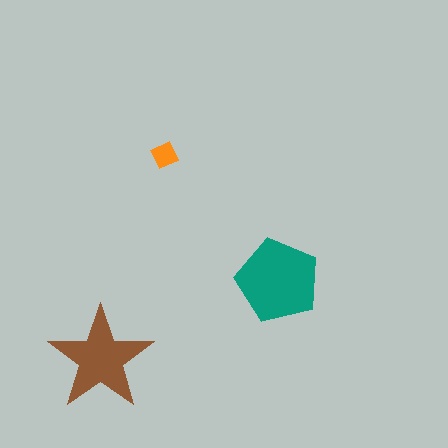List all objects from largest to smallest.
The teal pentagon, the brown star, the orange diamond.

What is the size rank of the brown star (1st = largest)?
2nd.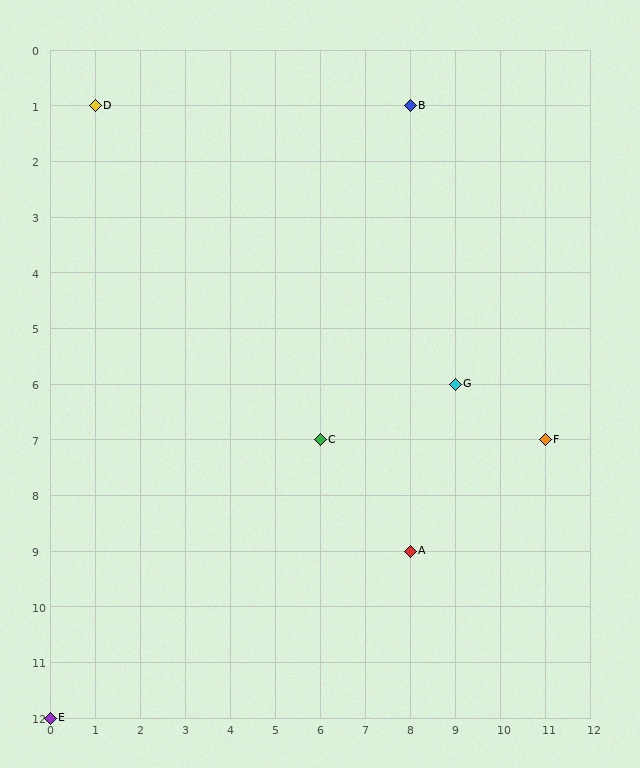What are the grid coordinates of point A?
Point A is at grid coordinates (8, 9).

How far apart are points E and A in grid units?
Points E and A are 8 columns and 3 rows apart (about 8.5 grid units diagonally).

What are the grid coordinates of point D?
Point D is at grid coordinates (1, 1).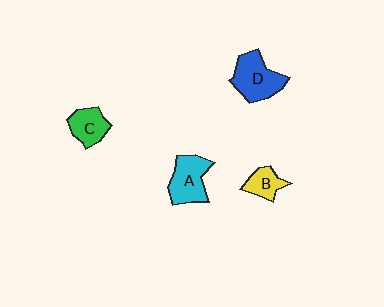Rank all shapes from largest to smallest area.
From largest to smallest: D (blue), A (cyan), C (green), B (yellow).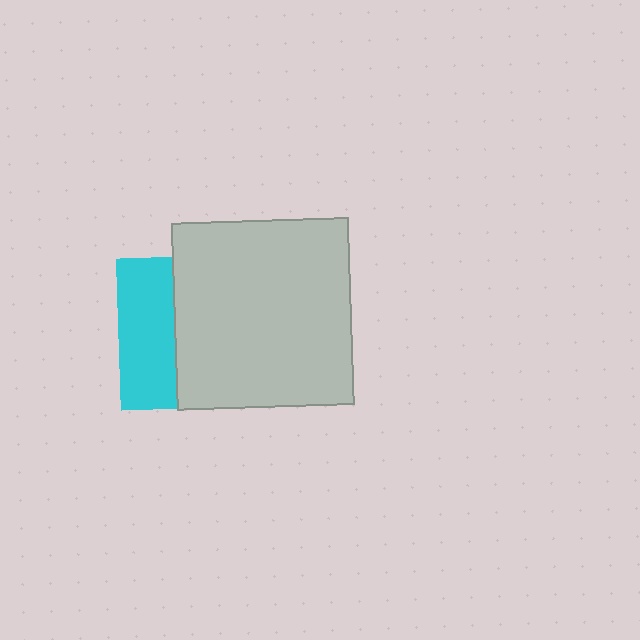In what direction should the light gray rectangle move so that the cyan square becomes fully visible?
The light gray rectangle should move right. That is the shortest direction to clear the overlap and leave the cyan square fully visible.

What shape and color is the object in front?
The object in front is a light gray rectangle.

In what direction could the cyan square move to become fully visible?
The cyan square could move left. That would shift it out from behind the light gray rectangle entirely.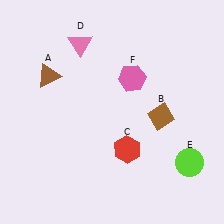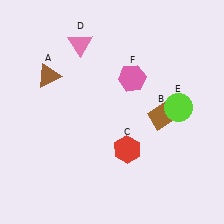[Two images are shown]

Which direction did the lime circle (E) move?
The lime circle (E) moved up.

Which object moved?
The lime circle (E) moved up.